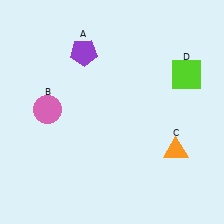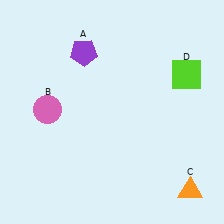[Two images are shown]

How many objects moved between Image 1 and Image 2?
1 object moved between the two images.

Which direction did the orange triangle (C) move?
The orange triangle (C) moved down.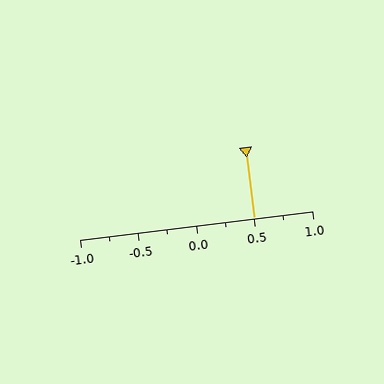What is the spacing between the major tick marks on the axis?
The major ticks are spaced 0.5 apart.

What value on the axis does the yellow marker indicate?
The marker indicates approximately 0.5.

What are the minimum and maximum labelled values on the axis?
The axis runs from -1.0 to 1.0.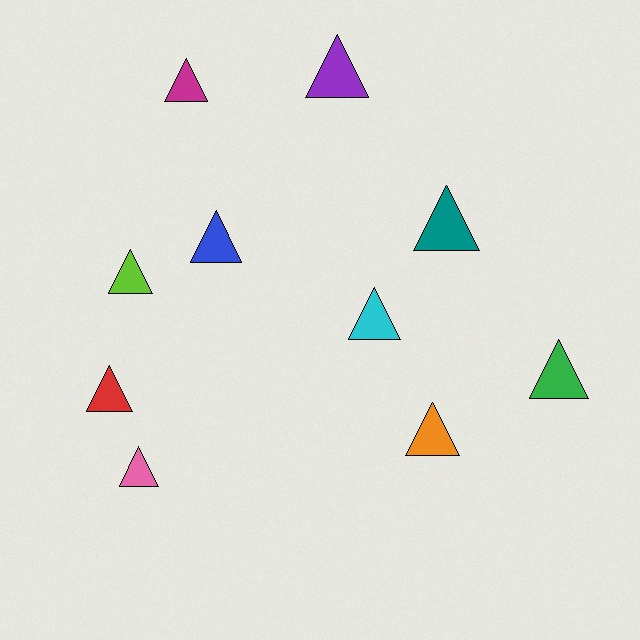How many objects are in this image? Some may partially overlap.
There are 10 objects.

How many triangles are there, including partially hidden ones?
There are 10 triangles.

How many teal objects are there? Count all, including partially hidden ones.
There is 1 teal object.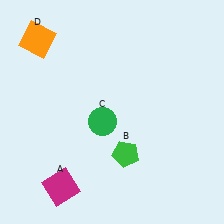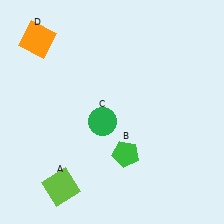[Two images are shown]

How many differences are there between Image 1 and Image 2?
There is 1 difference between the two images.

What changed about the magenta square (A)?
In Image 1, A is magenta. In Image 2, it changed to lime.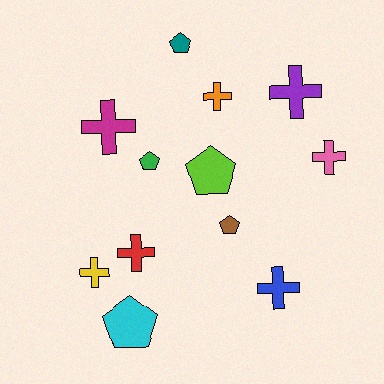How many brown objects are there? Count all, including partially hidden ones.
There is 1 brown object.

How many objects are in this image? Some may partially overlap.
There are 12 objects.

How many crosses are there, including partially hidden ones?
There are 7 crosses.